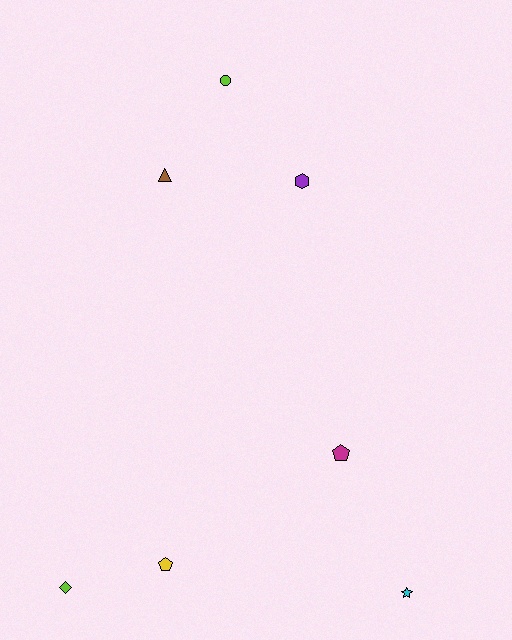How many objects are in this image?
There are 7 objects.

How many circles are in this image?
There is 1 circle.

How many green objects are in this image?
There are no green objects.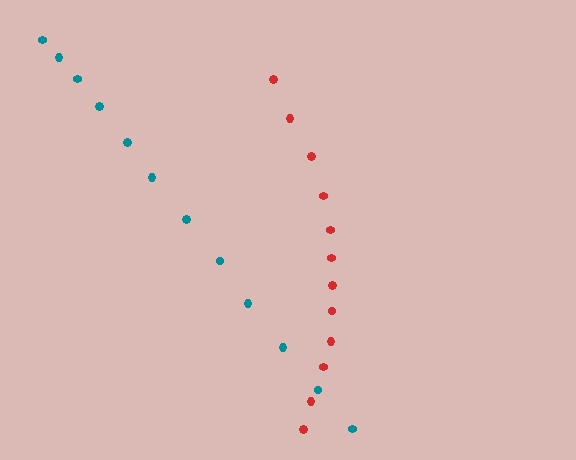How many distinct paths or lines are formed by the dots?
There are 2 distinct paths.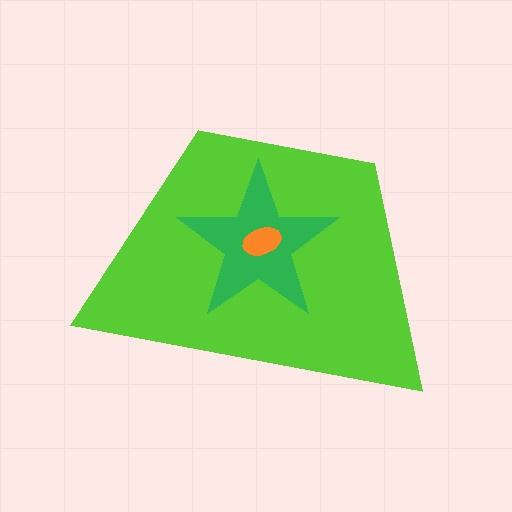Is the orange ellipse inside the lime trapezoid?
Yes.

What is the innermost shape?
The orange ellipse.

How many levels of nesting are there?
3.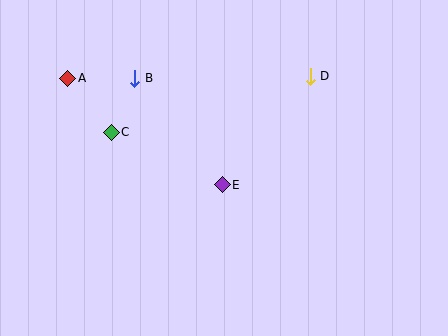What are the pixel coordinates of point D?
Point D is at (310, 76).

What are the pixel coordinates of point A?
Point A is at (68, 78).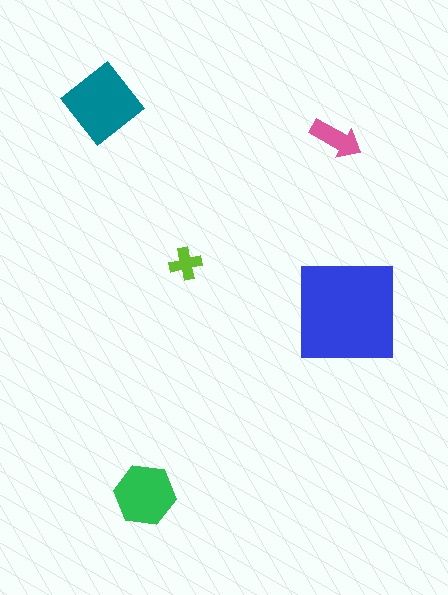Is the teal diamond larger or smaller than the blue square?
Smaller.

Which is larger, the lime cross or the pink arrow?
The pink arrow.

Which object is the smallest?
The lime cross.